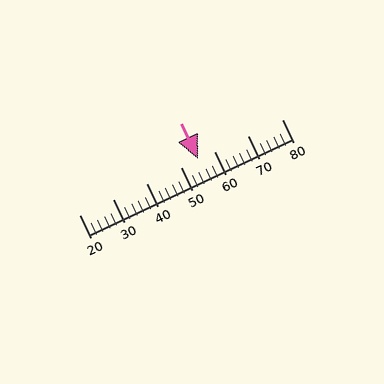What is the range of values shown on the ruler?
The ruler shows values from 20 to 80.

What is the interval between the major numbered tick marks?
The major tick marks are spaced 10 units apart.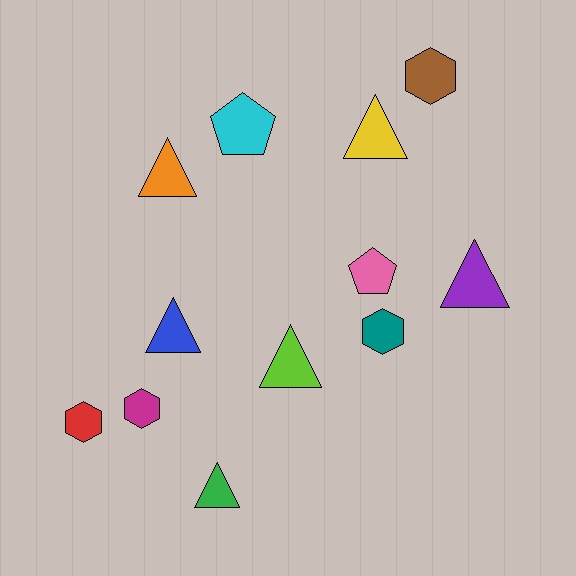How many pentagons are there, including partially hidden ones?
There are 2 pentagons.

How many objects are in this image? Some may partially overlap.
There are 12 objects.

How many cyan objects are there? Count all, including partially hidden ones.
There is 1 cyan object.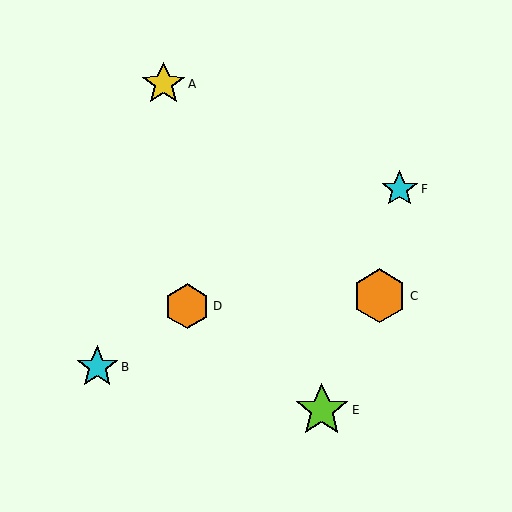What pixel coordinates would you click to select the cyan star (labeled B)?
Click at (97, 367) to select the cyan star B.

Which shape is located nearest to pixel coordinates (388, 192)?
The cyan star (labeled F) at (400, 189) is nearest to that location.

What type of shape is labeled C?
Shape C is an orange hexagon.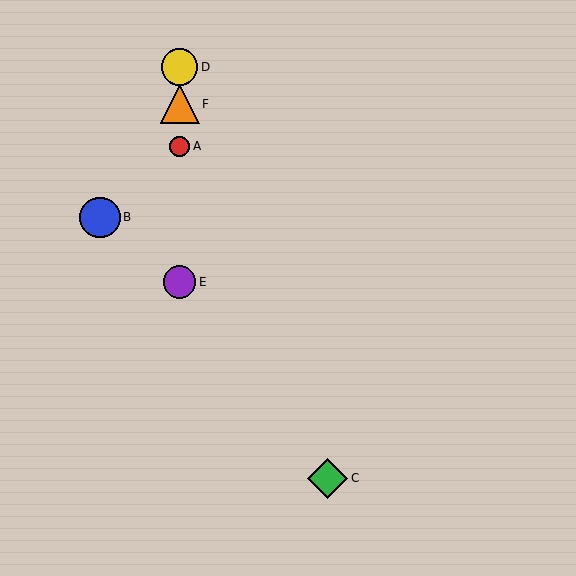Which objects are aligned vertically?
Objects A, D, E, F are aligned vertically.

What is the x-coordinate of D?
Object D is at x≈180.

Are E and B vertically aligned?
No, E is at x≈180 and B is at x≈100.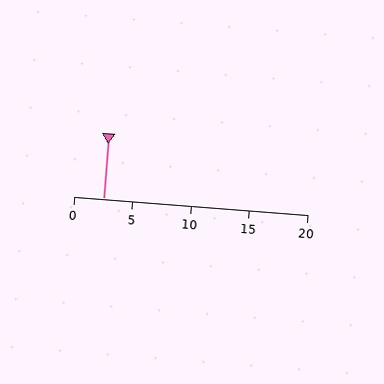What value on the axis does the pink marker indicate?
The marker indicates approximately 2.5.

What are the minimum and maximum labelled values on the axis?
The axis runs from 0 to 20.